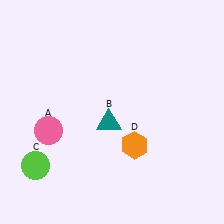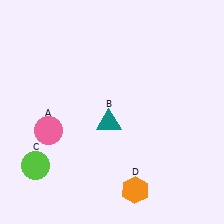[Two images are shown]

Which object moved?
The orange hexagon (D) moved down.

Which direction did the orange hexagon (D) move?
The orange hexagon (D) moved down.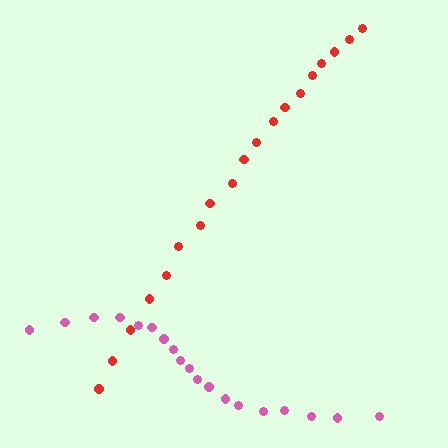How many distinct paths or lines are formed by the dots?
There are 2 distinct paths.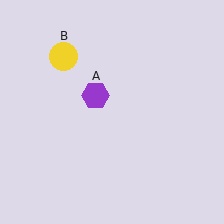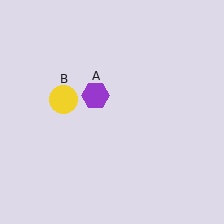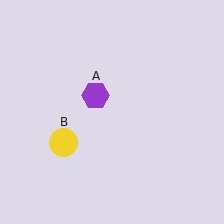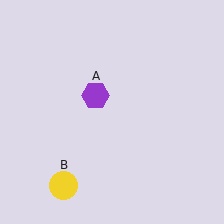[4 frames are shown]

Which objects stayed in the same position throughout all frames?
Purple hexagon (object A) remained stationary.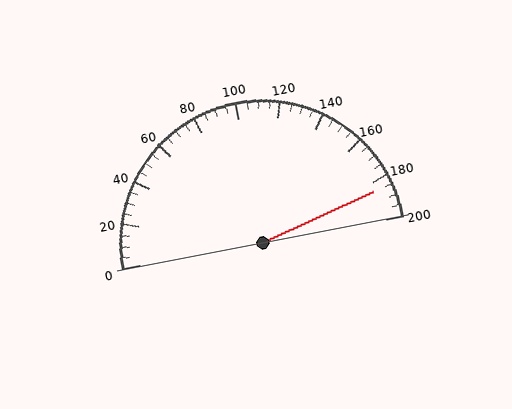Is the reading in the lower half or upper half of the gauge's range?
The reading is in the upper half of the range (0 to 200).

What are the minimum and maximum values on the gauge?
The gauge ranges from 0 to 200.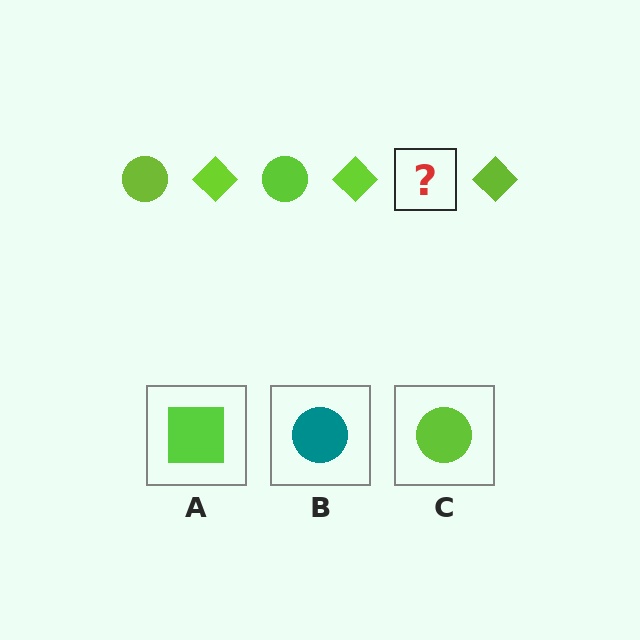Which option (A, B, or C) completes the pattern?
C.